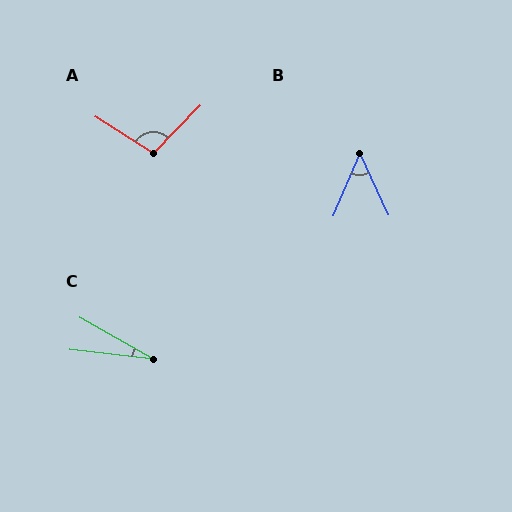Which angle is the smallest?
C, at approximately 23 degrees.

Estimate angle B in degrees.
Approximately 48 degrees.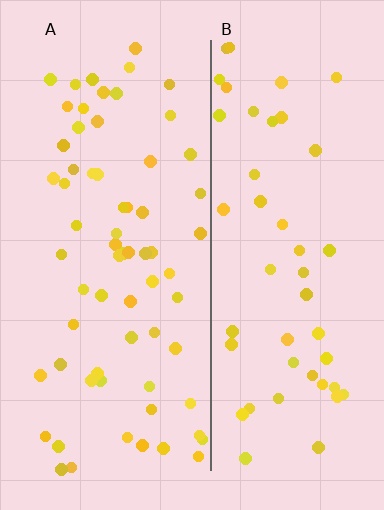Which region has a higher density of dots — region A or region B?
A (the left).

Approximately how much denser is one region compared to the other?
Approximately 1.4× — region A over region B.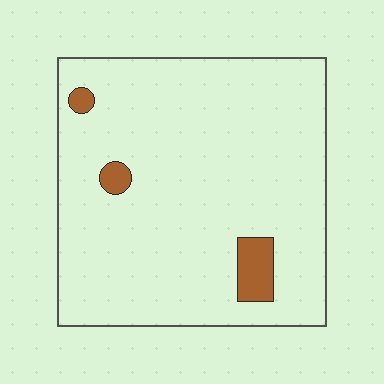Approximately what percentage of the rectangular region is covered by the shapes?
Approximately 5%.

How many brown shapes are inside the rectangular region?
3.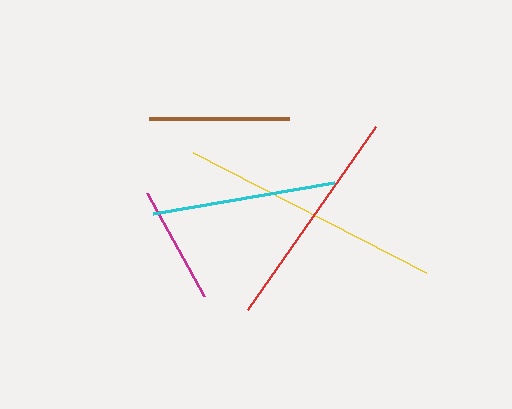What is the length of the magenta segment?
The magenta segment is approximately 118 pixels long.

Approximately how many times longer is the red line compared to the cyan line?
The red line is approximately 1.2 times the length of the cyan line.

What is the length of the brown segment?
The brown segment is approximately 140 pixels long.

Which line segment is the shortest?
The magenta line is the shortest at approximately 118 pixels.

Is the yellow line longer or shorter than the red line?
The yellow line is longer than the red line.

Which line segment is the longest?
The yellow line is the longest at approximately 262 pixels.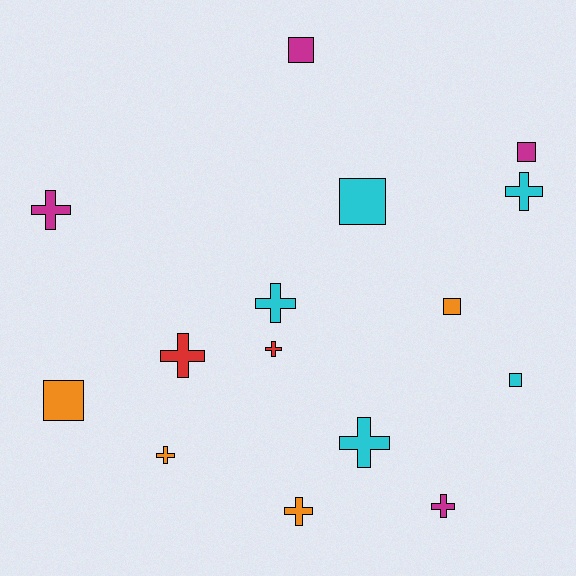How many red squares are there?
There are no red squares.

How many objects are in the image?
There are 15 objects.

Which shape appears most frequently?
Cross, with 9 objects.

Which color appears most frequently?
Cyan, with 5 objects.